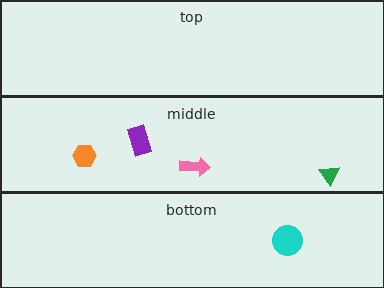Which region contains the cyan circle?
The bottom region.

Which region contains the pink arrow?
The middle region.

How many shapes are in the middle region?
4.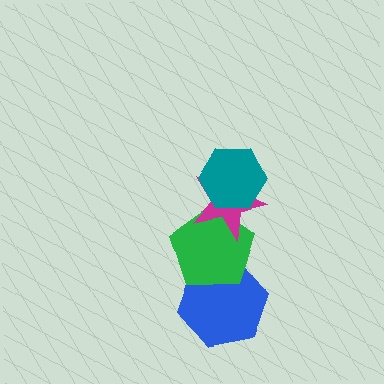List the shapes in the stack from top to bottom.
From top to bottom: the teal hexagon, the magenta star, the green pentagon, the blue hexagon.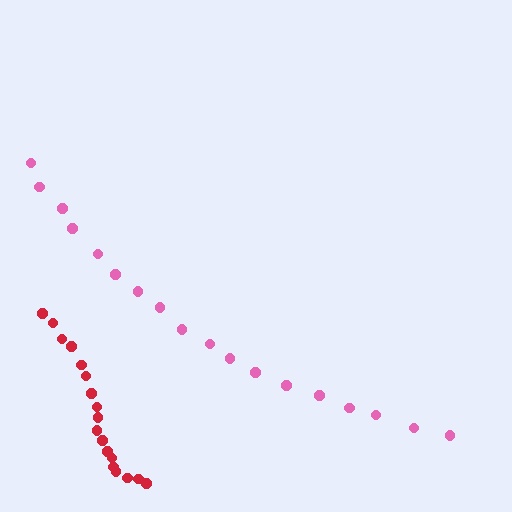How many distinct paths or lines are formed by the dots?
There are 2 distinct paths.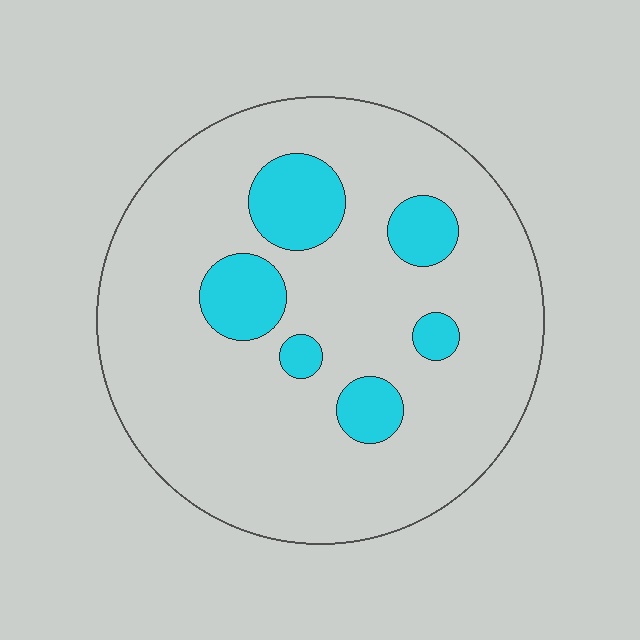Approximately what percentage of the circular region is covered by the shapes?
Approximately 15%.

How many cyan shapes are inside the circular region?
6.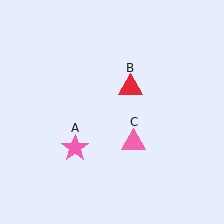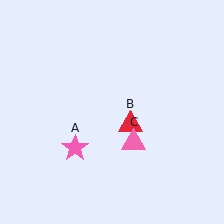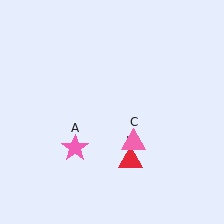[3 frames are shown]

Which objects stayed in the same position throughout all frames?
Pink star (object A) and pink triangle (object C) remained stationary.